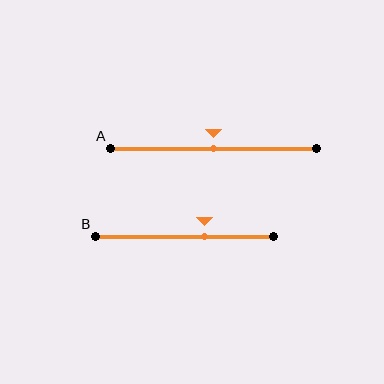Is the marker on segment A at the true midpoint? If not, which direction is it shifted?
Yes, the marker on segment A is at the true midpoint.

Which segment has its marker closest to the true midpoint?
Segment A has its marker closest to the true midpoint.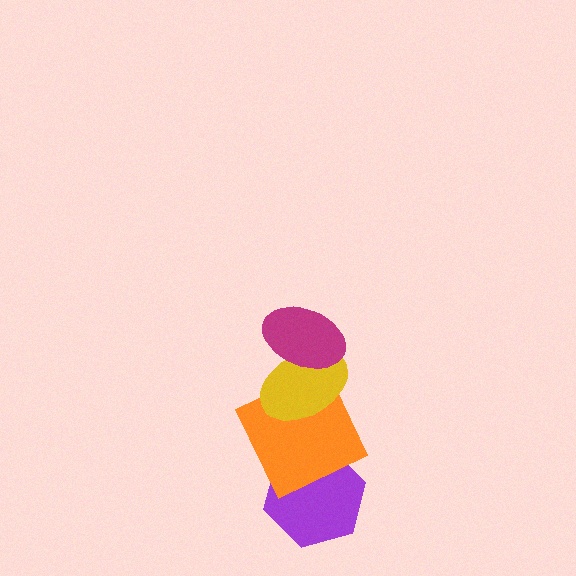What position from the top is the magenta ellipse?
The magenta ellipse is 1st from the top.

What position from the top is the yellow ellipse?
The yellow ellipse is 2nd from the top.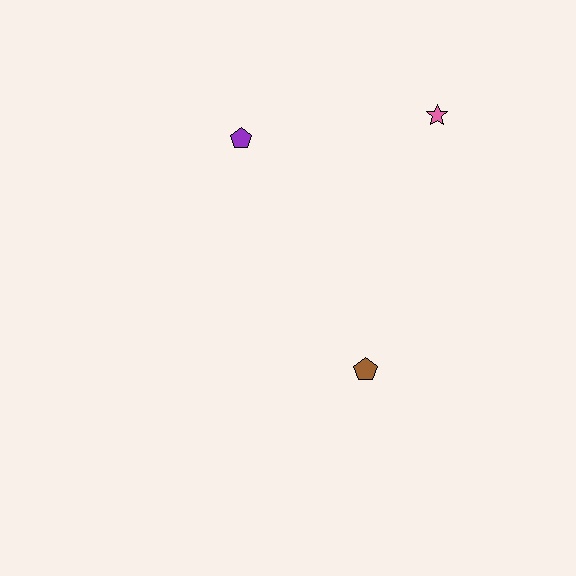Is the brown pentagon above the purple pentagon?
No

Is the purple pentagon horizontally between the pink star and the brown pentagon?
No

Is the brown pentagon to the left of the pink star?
Yes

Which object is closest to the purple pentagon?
The pink star is closest to the purple pentagon.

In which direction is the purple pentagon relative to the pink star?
The purple pentagon is to the left of the pink star.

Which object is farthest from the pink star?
The brown pentagon is farthest from the pink star.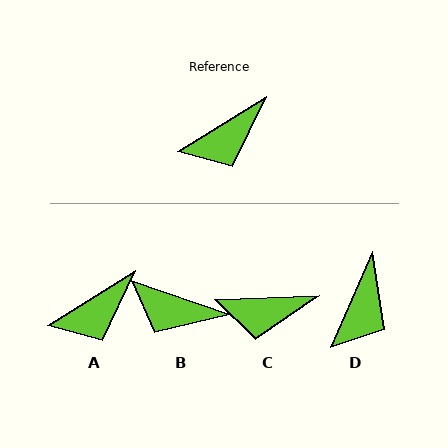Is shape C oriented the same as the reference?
No, it is off by about 29 degrees.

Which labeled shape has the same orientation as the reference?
A.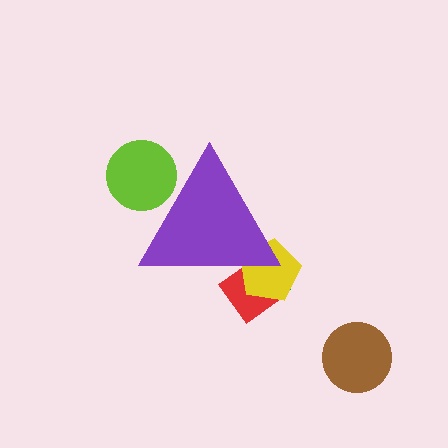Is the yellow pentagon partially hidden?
Yes, the yellow pentagon is partially hidden behind the purple triangle.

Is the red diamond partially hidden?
Yes, the red diamond is partially hidden behind the purple triangle.